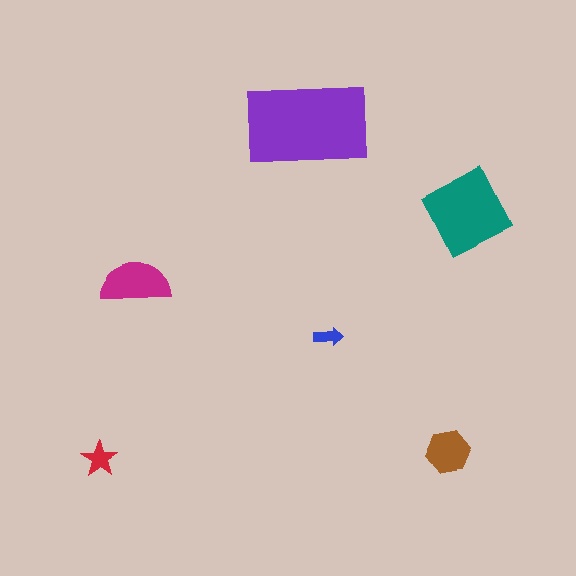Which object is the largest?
The purple rectangle.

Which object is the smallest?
The blue arrow.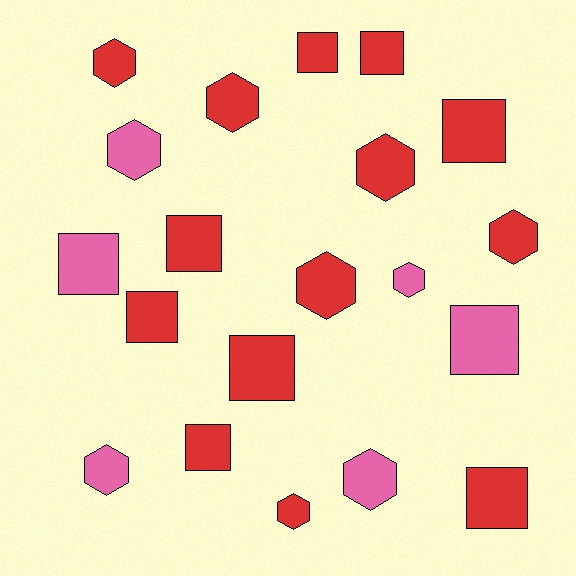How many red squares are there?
There are 8 red squares.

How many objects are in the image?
There are 20 objects.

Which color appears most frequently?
Red, with 14 objects.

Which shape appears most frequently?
Square, with 10 objects.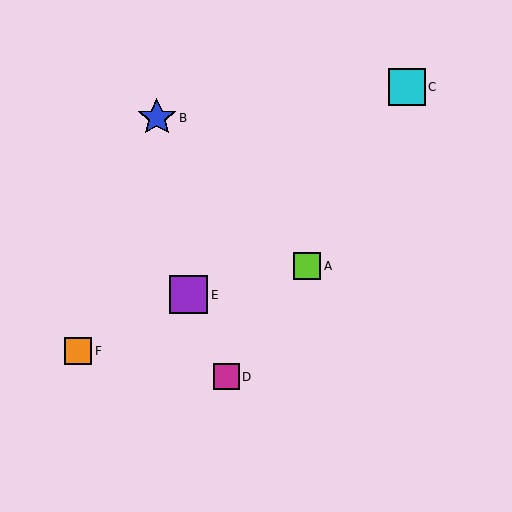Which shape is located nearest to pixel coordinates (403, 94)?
The cyan square (labeled C) at (407, 87) is nearest to that location.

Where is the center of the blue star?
The center of the blue star is at (157, 118).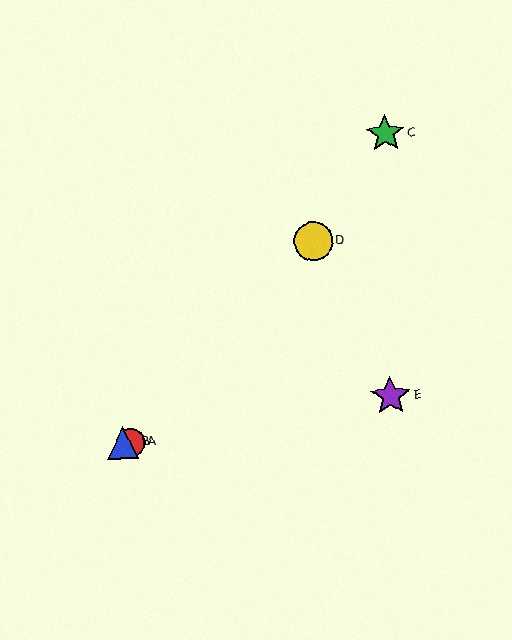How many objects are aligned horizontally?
2 objects (A, B) are aligned horizontally.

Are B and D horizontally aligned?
No, B is at y≈443 and D is at y≈241.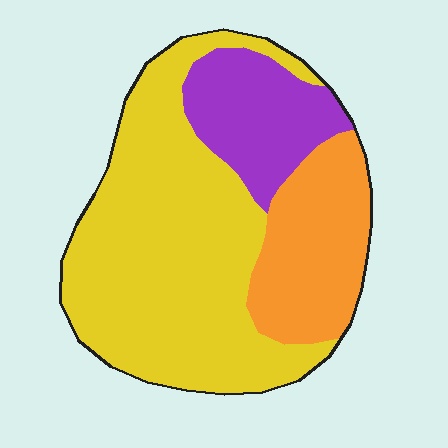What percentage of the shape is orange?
Orange covers 22% of the shape.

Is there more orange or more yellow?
Yellow.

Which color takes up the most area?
Yellow, at roughly 60%.